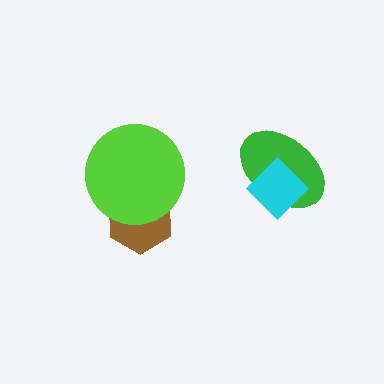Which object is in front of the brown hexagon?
The lime circle is in front of the brown hexagon.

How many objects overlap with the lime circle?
1 object overlaps with the lime circle.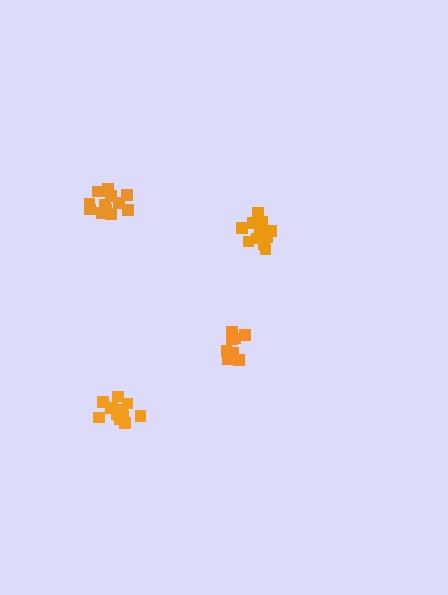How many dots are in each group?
Group 1: 13 dots, Group 2: 9 dots, Group 3: 12 dots, Group 4: 14 dots (48 total).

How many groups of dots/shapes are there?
There are 4 groups.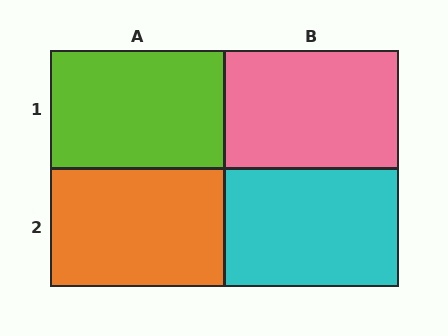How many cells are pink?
1 cell is pink.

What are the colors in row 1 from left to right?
Lime, pink.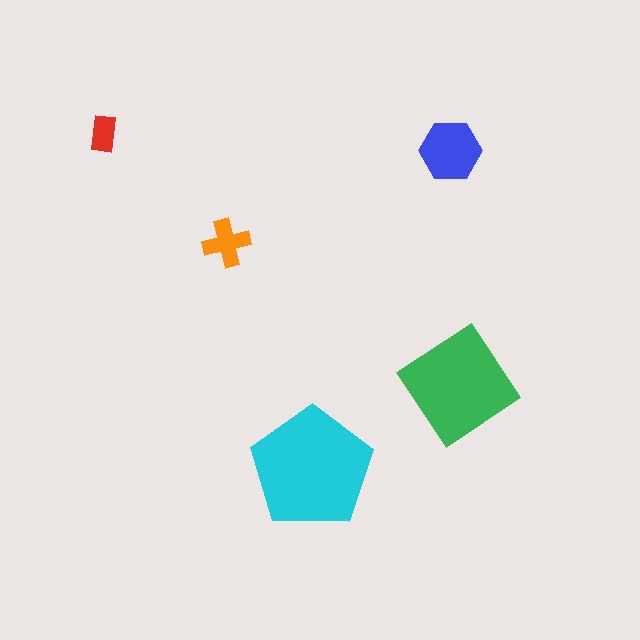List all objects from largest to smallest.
The cyan pentagon, the green diamond, the blue hexagon, the orange cross, the red rectangle.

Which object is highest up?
The red rectangle is topmost.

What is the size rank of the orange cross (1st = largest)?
4th.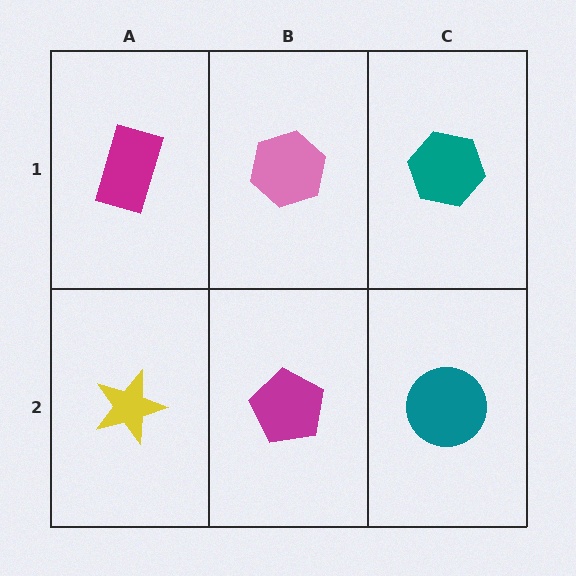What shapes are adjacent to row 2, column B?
A pink hexagon (row 1, column B), a yellow star (row 2, column A), a teal circle (row 2, column C).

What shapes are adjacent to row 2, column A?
A magenta rectangle (row 1, column A), a magenta pentagon (row 2, column B).